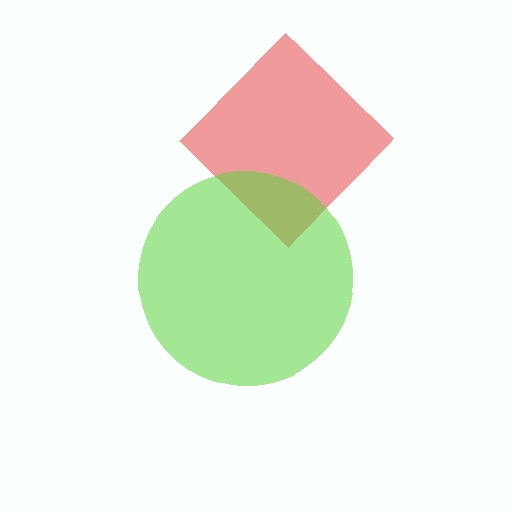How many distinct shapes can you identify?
There are 2 distinct shapes: a red diamond, a lime circle.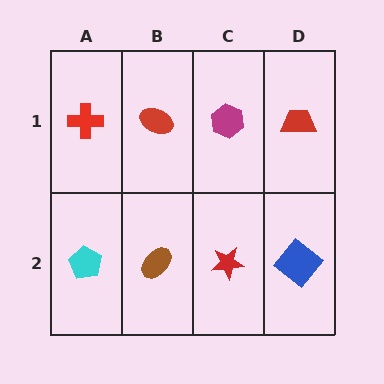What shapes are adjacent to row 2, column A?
A red cross (row 1, column A), a brown ellipse (row 2, column B).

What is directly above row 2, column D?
A red trapezoid.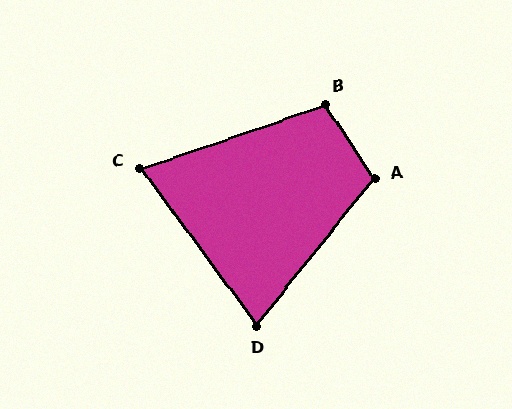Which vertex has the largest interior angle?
A, at approximately 107 degrees.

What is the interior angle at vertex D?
Approximately 75 degrees (acute).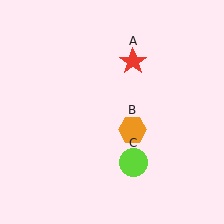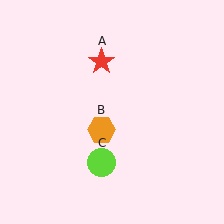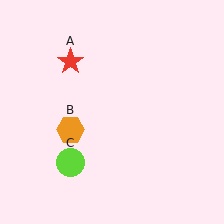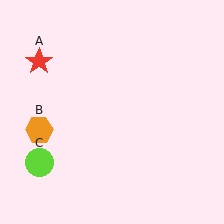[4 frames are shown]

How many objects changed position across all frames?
3 objects changed position: red star (object A), orange hexagon (object B), lime circle (object C).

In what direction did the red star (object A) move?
The red star (object A) moved left.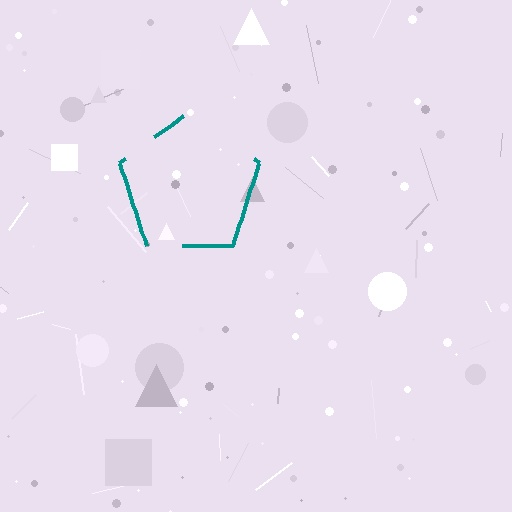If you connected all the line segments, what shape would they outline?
They would outline a pentagon.